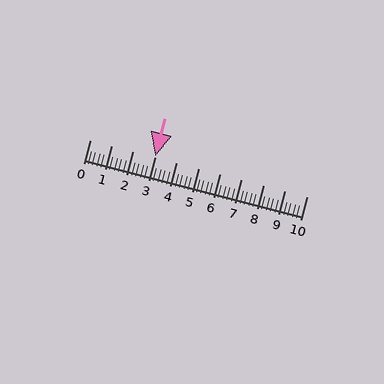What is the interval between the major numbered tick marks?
The major tick marks are spaced 1 units apart.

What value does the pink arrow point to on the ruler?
The pink arrow points to approximately 3.0.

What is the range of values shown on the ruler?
The ruler shows values from 0 to 10.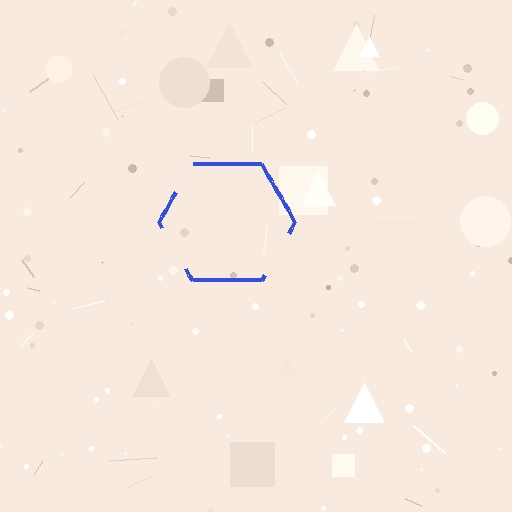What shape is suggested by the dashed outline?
The dashed outline suggests a hexagon.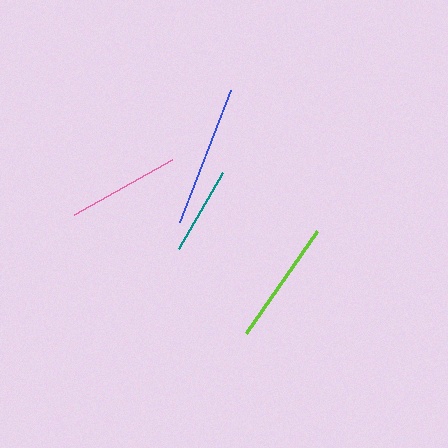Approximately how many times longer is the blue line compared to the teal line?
The blue line is approximately 1.6 times the length of the teal line.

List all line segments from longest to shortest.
From longest to shortest: blue, lime, pink, teal.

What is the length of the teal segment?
The teal segment is approximately 88 pixels long.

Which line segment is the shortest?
The teal line is the shortest at approximately 88 pixels.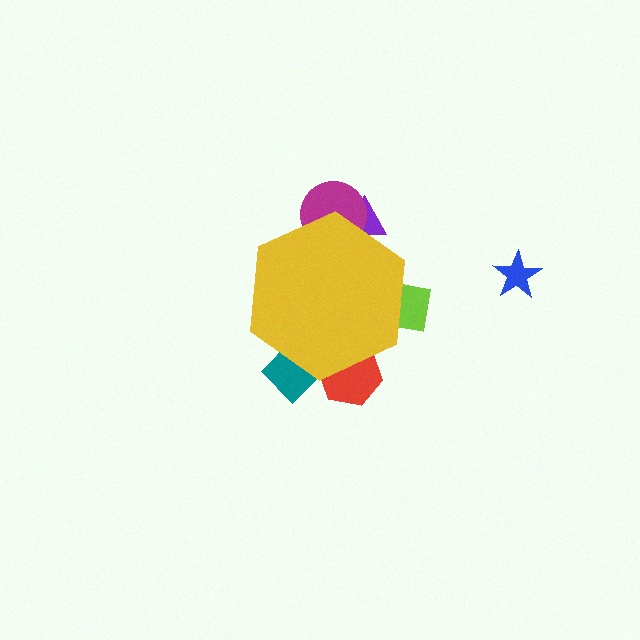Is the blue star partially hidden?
No, the blue star is fully visible.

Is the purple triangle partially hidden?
Yes, the purple triangle is partially hidden behind the yellow hexagon.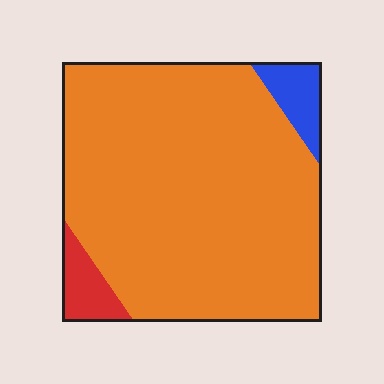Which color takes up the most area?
Orange, at roughly 90%.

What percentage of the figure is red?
Red covers roughly 5% of the figure.